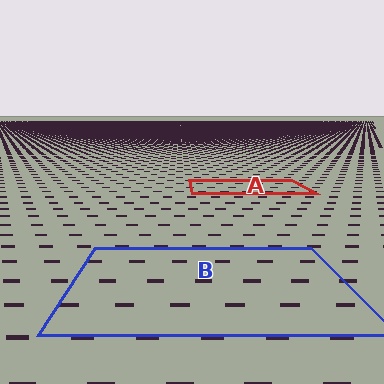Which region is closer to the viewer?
Region B is closer. The texture elements there are larger and more spread out.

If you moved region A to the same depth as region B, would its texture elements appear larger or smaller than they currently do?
They would appear larger. At a closer depth, the same texture elements are projected at a bigger on-screen size.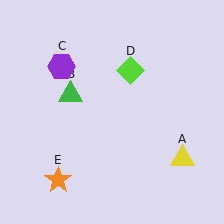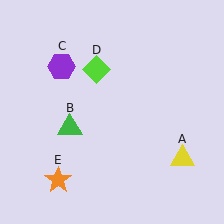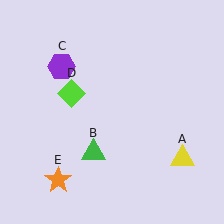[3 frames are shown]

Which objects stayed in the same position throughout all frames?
Yellow triangle (object A) and purple hexagon (object C) and orange star (object E) remained stationary.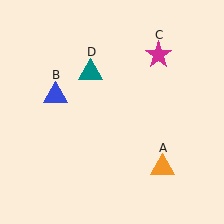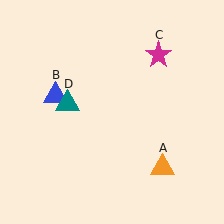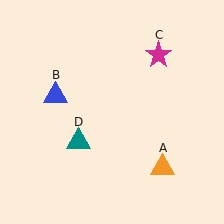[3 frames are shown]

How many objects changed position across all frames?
1 object changed position: teal triangle (object D).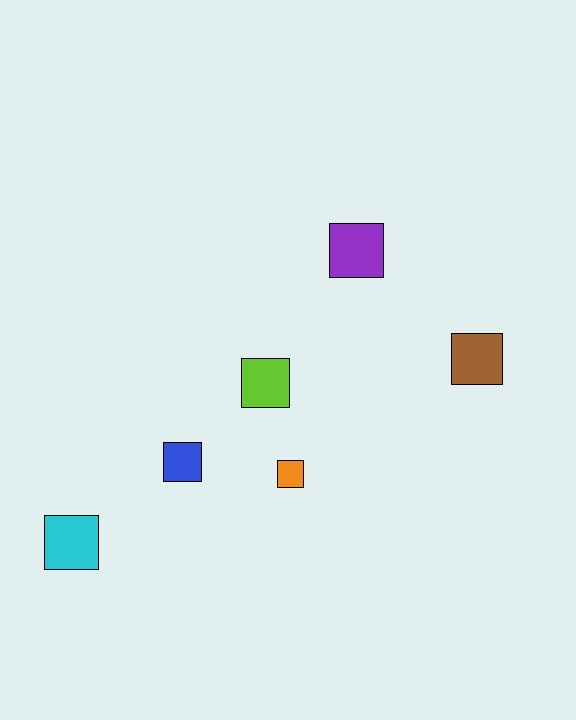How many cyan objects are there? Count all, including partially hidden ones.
There is 1 cyan object.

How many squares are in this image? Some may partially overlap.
There are 6 squares.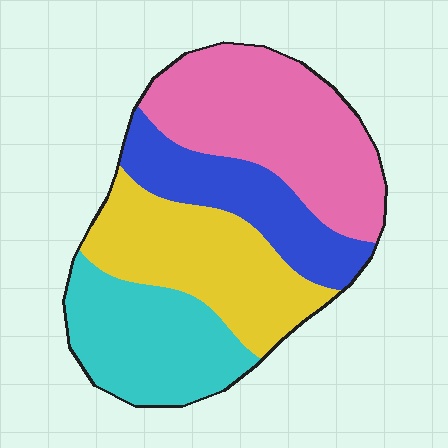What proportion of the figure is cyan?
Cyan covers roughly 25% of the figure.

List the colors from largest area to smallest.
From largest to smallest: pink, yellow, cyan, blue.